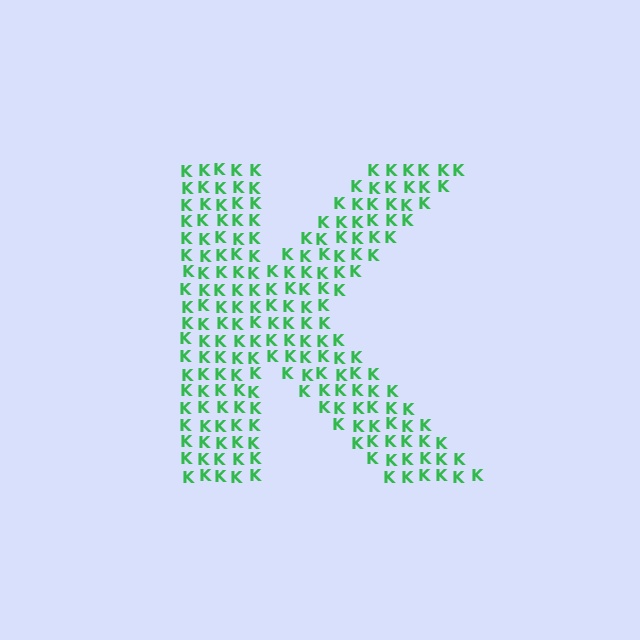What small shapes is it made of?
It is made of small letter K's.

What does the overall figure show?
The overall figure shows the letter K.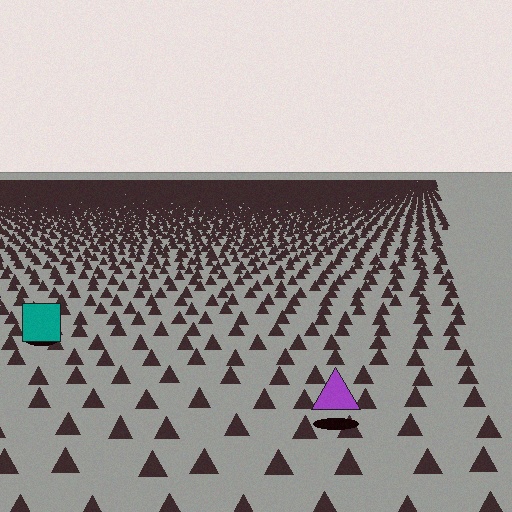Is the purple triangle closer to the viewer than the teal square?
Yes. The purple triangle is closer — you can tell from the texture gradient: the ground texture is coarser near it.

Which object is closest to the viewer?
The purple triangle is closest. The texture marks near it are larger and more spread out.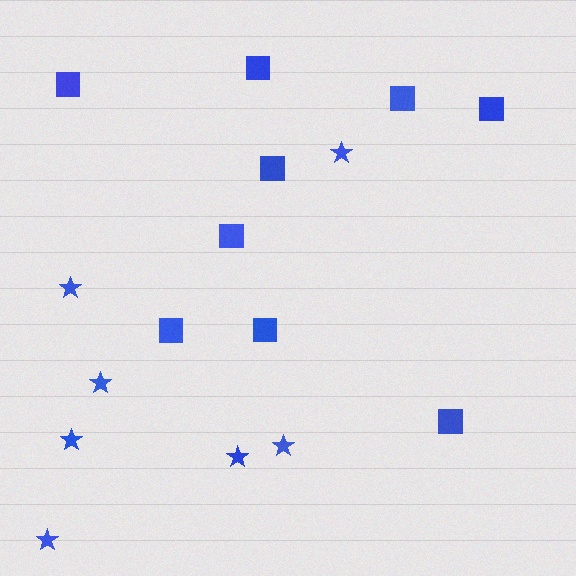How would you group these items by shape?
There are 2 groups: one group of squares (9) and one group of stars (7).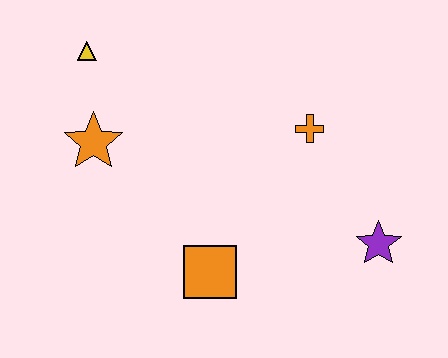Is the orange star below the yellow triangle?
Yes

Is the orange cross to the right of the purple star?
No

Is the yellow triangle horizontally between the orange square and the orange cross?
No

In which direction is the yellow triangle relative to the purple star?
The yellow triangle is to the left of the purple star.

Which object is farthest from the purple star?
The yellow triangle is farthest from the purple star.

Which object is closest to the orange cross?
The purple star is closest to the orange cross.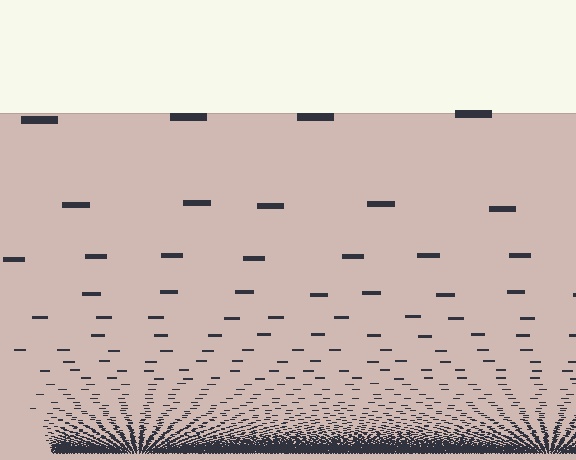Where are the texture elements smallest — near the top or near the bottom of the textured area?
Near the bottom.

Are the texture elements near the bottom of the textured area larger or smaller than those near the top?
Smaller. The gradient is inverted — elements near the bottom are smaller and denser.